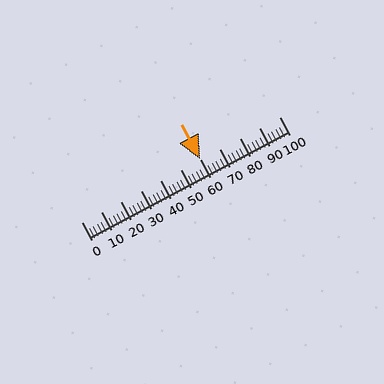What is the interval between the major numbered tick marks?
The major tick marks are spaced 10 units apart.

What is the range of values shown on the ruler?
The ruler shows values from 0 to 100.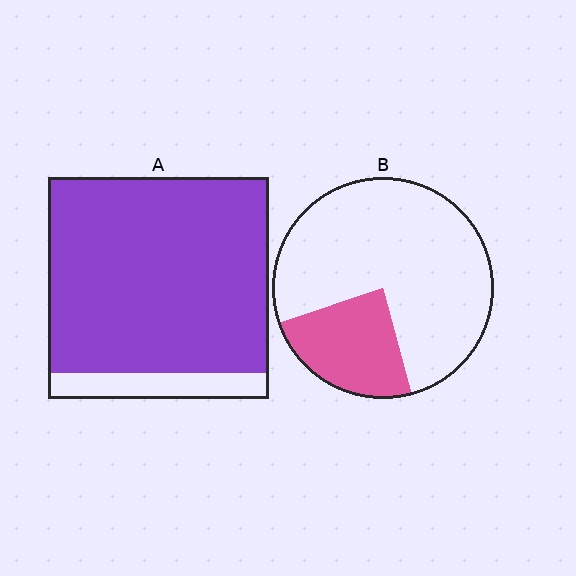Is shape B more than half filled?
No.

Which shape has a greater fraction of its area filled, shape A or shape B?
Shape A.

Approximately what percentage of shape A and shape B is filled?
A is approximately 90% and B is approximately 25%.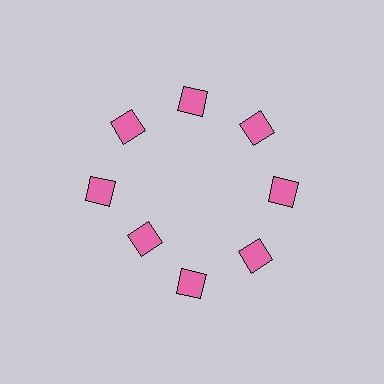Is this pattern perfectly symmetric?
No. The 8 pink squares are arranged in a ring, but one element near the 8 o'clock position is pulled inward toward the center, breaking the 8-fold rotational symmetry.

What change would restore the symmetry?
The symmetry would be restored by moving it outward, back onto the ring so that all 8 squares sit at equal angles and equal distance from the center.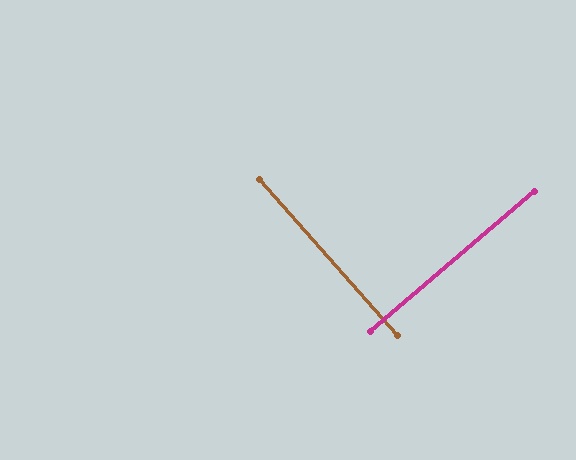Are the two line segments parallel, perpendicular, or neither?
Perpendicular — they meet at approximately 89°.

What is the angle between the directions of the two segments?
Approximately 89 degrees.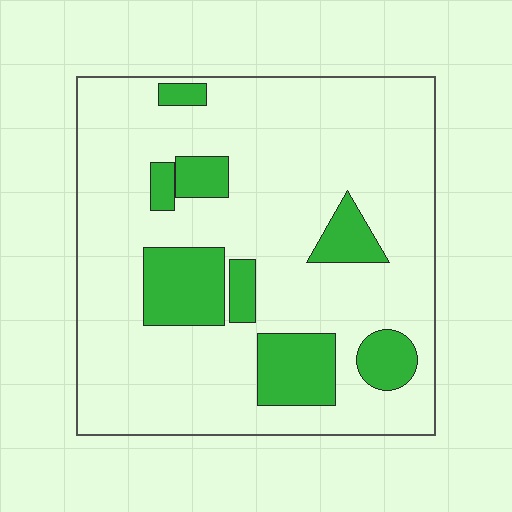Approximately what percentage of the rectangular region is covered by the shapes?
Approximately 20%.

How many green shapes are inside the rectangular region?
8.